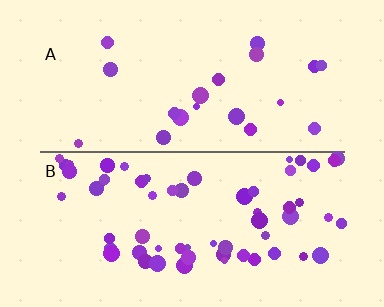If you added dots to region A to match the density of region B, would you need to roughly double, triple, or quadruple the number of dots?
Approximately triple.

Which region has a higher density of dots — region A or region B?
B (the bottom).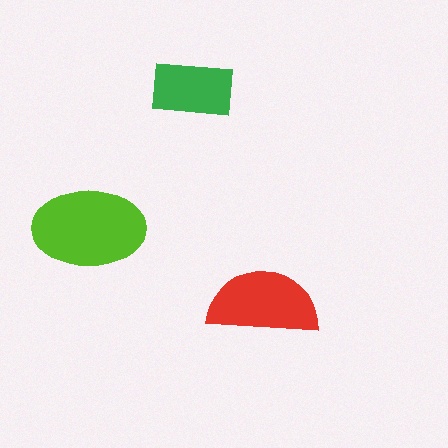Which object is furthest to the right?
The red semicircle is rightmost.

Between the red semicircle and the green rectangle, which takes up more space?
The red semicircle.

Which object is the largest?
The lime ellipse.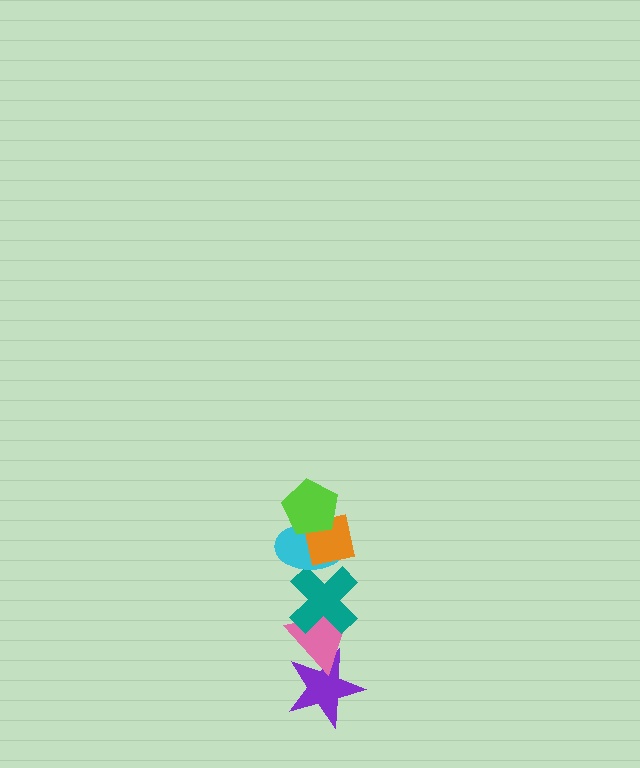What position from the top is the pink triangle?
The pink triangle is 5th from the top.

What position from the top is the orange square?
The orange square is 2nd from the top.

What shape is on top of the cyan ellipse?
The orange square is on top of the cyan ellipse.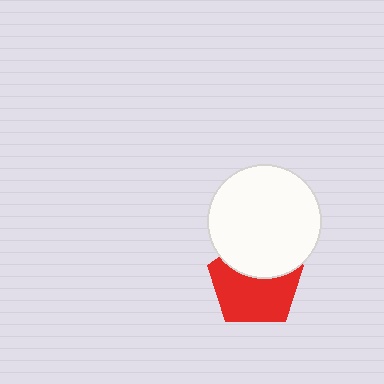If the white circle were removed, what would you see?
You would see the complete red pentagon.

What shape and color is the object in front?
The object in front is a white circle.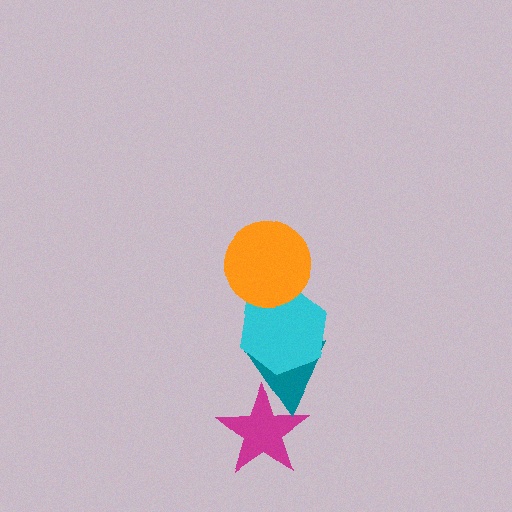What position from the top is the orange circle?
The orange circle is 1st from the top.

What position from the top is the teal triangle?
The teal triangle is 3rd from the top.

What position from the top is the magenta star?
The magenta star is 4th from the top.